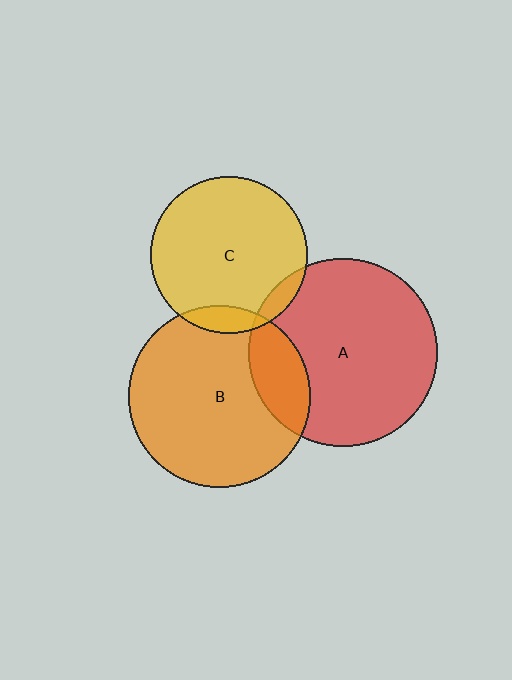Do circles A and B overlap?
Yes.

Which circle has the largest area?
Circle A (red).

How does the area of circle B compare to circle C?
Approximately 1.3 times.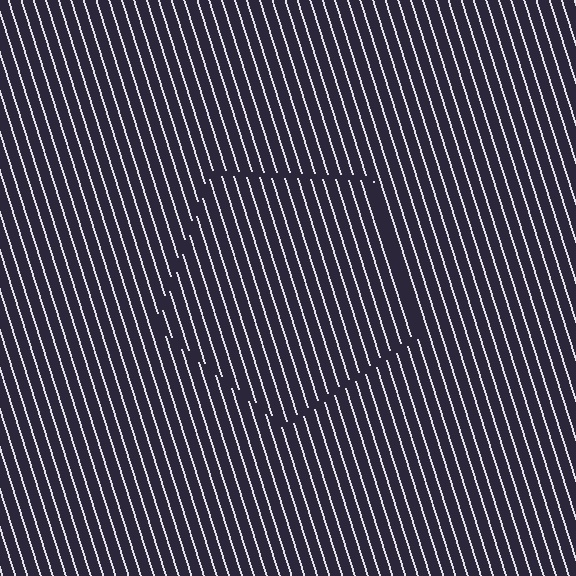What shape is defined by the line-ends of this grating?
An illusory pentagon. The interior of the shape contains the same grating, shifted by half a period — the contour is defined by the phase discontinuity where line-ends from the inner and outer gratings abut.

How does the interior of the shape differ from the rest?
The interior of the shape contains the same grating, shifted by half a period — the contour is defined by the phase discontinuity where line-ends from the inner and outer gratings abut.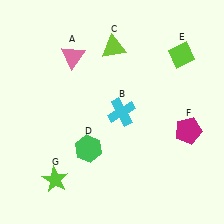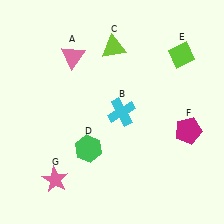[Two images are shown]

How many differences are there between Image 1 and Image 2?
There is 1 difference between the two images.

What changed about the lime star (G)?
In Image 1, G is lime. In Image 2, it changed to pink.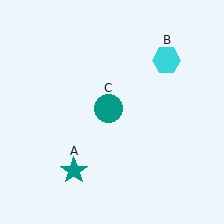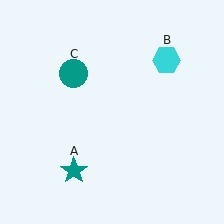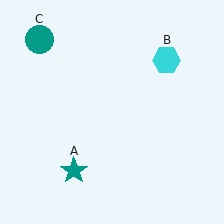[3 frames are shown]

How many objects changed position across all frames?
1 object changed position: teal circle (object C).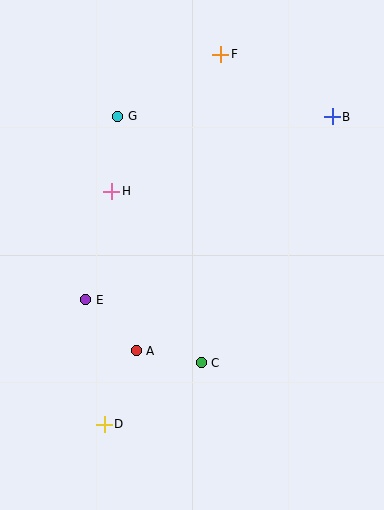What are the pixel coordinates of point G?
Point G is at (118, 116).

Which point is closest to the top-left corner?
Point G is closest to the top-left corner.